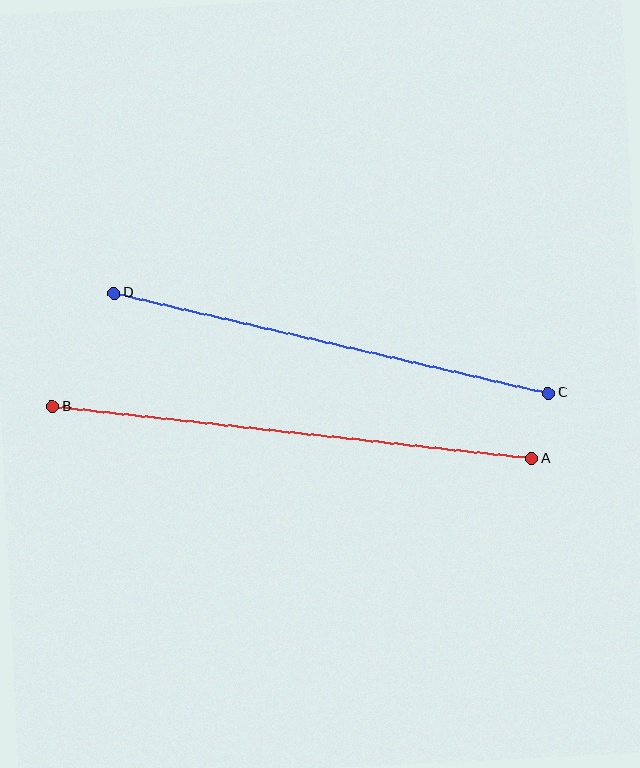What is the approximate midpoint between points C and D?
The midpoint is at approximately (331, 343) pixels.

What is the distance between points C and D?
The distance is approximately 445 pixels.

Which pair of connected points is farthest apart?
Points A and B are farthest apart.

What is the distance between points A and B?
The distance is approximately 481 pixels.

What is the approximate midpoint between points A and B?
The midpoint is at approximately (292, 433) pixels.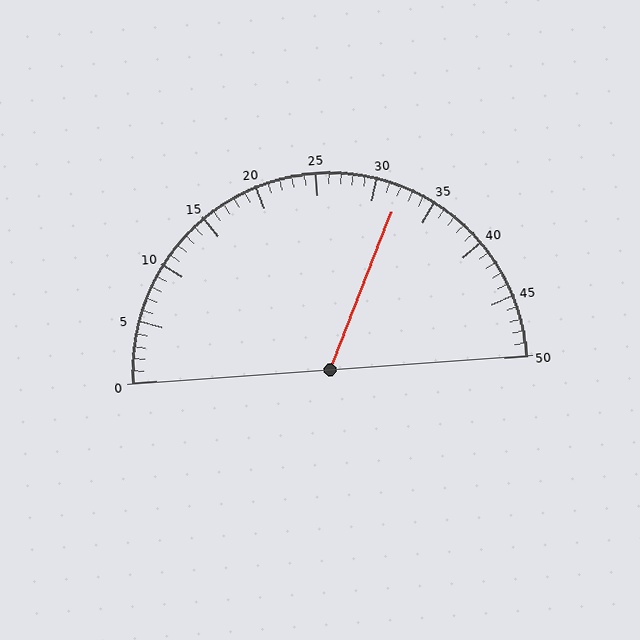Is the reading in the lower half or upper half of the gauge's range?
The reading is in the upper half of the range (0 to 50).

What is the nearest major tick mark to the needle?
The nearest major tick mark is 30.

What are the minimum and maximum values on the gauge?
The gauge ranges from 0 to 50.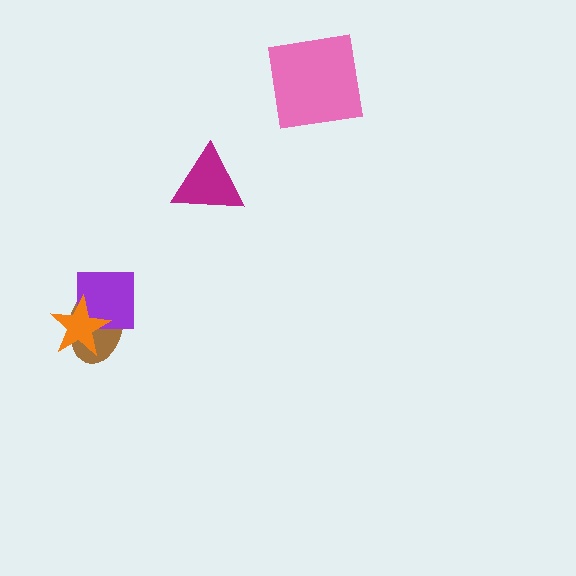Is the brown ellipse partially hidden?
Yes, it is partially covered by another shape.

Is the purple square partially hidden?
Yes, it is partially covered by another shape.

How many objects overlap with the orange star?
2 objects overlap with the orange star.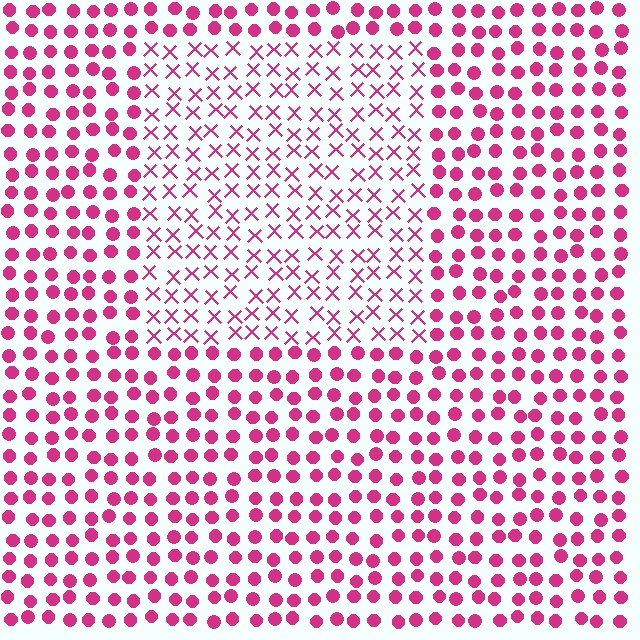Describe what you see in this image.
The image is filled with small magenta elements arranged in a uniform grid. A rectangle-shaped region contains X marks, while the surrounding area contains circles. The boundary is defined purely by the change in element shape.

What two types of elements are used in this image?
The image uses X marks inside the rectangle region and circles outside it.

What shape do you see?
I see a rectangle.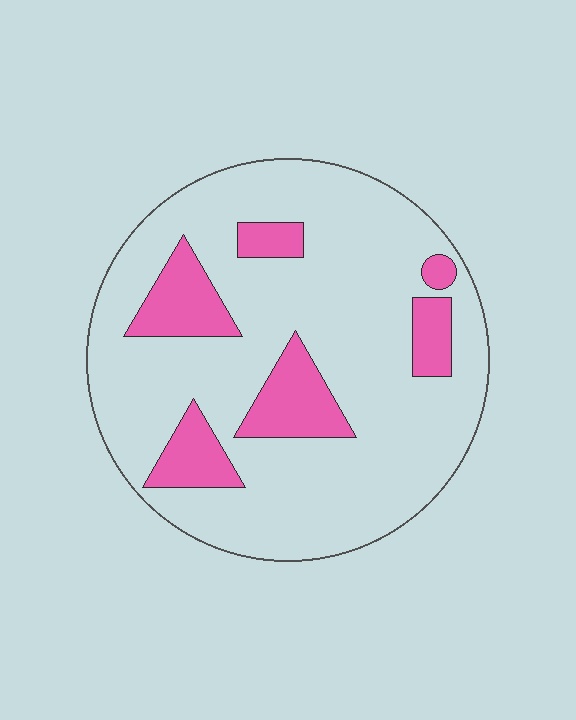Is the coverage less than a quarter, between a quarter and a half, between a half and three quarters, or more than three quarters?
Less than a quarter.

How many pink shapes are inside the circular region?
6.